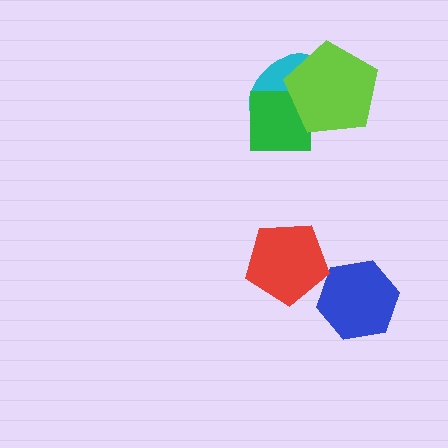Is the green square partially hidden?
Yes, it is partially covered by another shape.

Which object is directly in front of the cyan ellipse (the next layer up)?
The green square is directly in front of the cyan ellipse.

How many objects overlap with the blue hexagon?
0 objects overlap with the blue hexagon.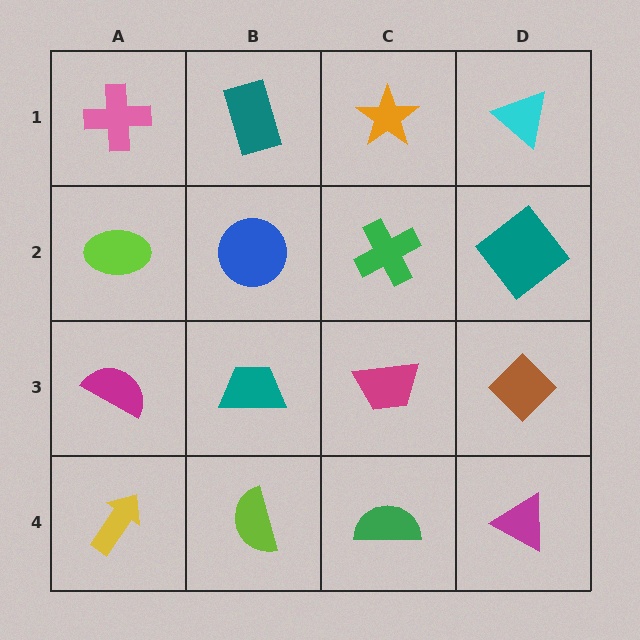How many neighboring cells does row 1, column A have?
2.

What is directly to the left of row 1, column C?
A teal rectangle.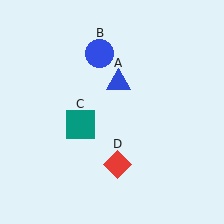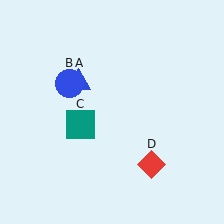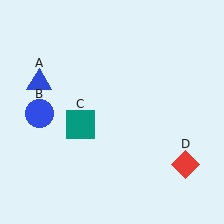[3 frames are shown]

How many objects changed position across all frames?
3 objects changed position: blue triangle (object A), blue circle (object B), red diamond (object D).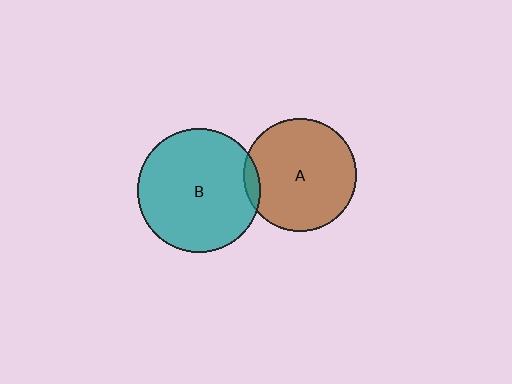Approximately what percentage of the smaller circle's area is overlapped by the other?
Approximately 5%.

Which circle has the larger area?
Circle B (teal).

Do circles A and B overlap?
Yes.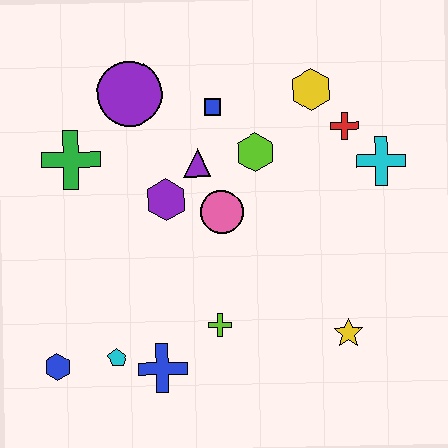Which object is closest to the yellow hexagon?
The red cross is closest to the yellow hexagon.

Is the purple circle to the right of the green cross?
Yes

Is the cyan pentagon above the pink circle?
No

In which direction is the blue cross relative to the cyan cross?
The blue cross is to the left of the cyan cross.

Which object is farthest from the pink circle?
The blue hexagon is farthest from the pink circle.